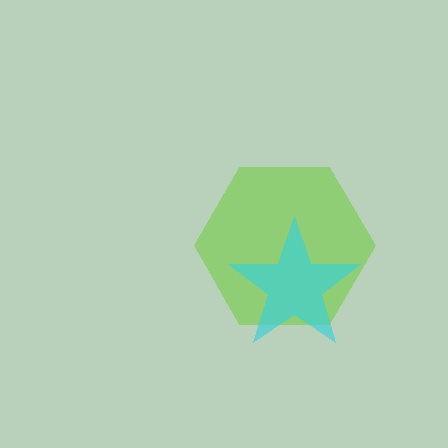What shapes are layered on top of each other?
The layered shapes are: a lime hexagon, a cyan star.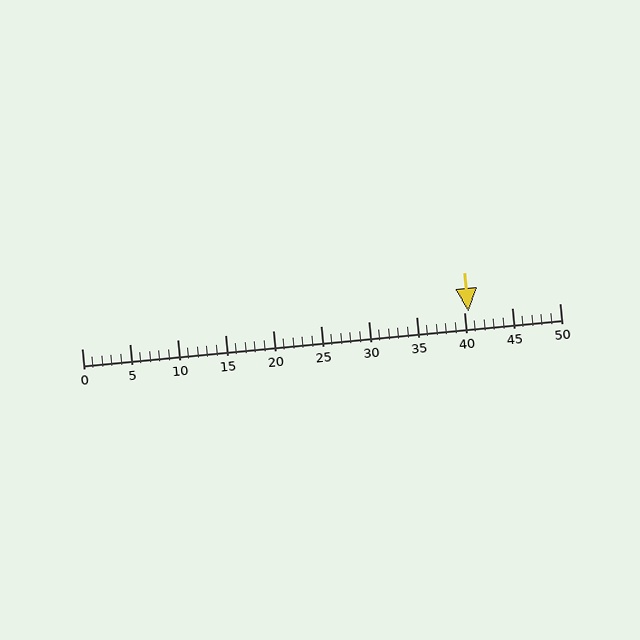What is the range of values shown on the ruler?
The ruler shows values from 0 to 50.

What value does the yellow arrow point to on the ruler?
The yellow arrow points to approximately 40.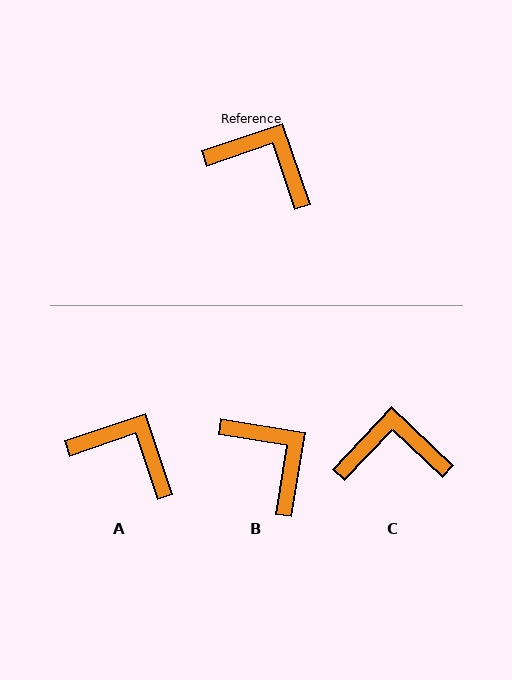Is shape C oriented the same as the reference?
No, it is off by about 28 degrees.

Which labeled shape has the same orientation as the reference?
A.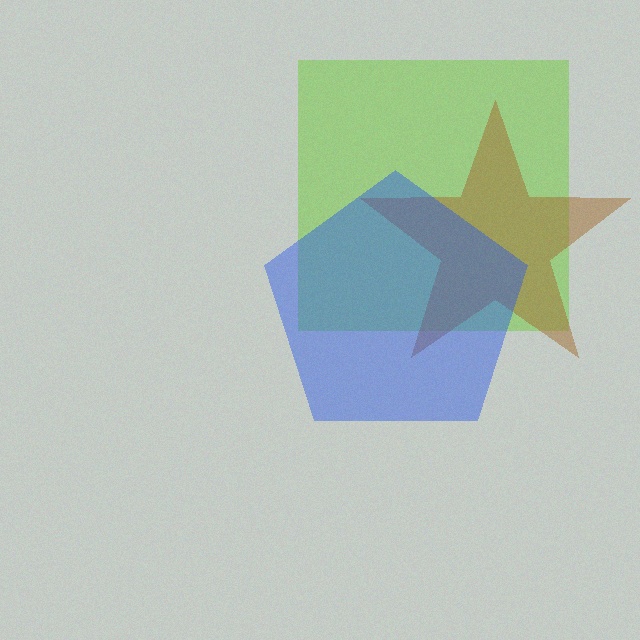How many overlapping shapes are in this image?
There are 3 overlapping shapes in the image.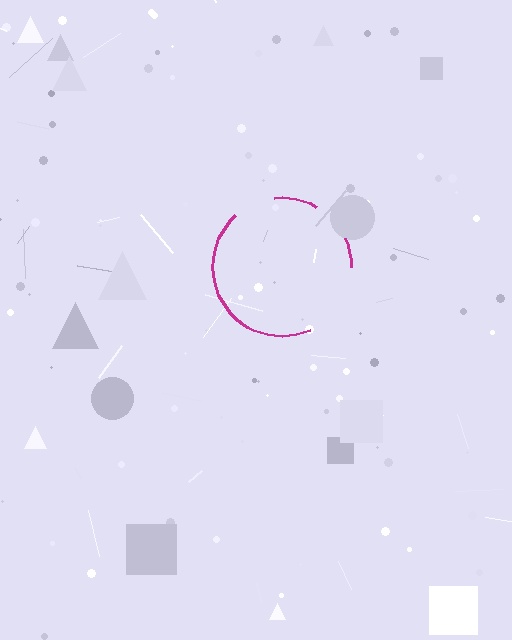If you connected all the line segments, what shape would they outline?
They would outline a circle.